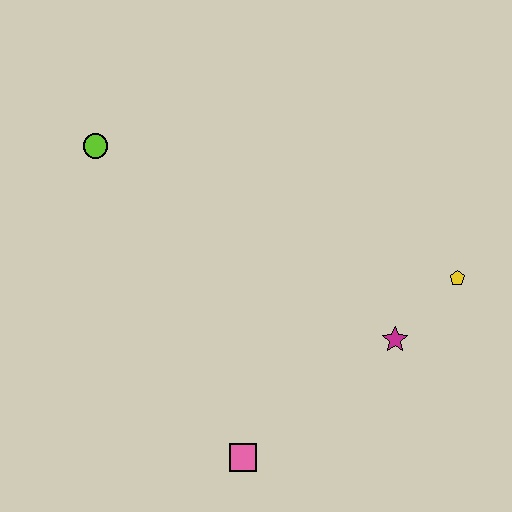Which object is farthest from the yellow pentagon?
The lime circle is farthest from the yellow pentagon.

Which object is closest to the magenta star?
The yellow pentagon is closest to the magenta star.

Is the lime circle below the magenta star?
No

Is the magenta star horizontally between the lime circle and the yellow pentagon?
Yes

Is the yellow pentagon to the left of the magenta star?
No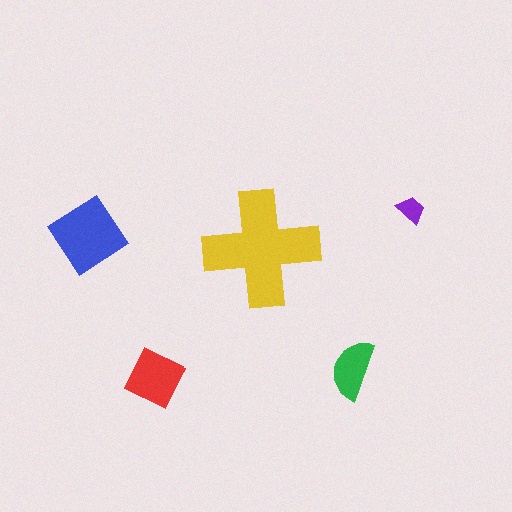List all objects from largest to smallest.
The yellow cross, the blue diamond, the red diamond, the green semicircle, the purple trapezoid.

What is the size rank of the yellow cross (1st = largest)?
1st.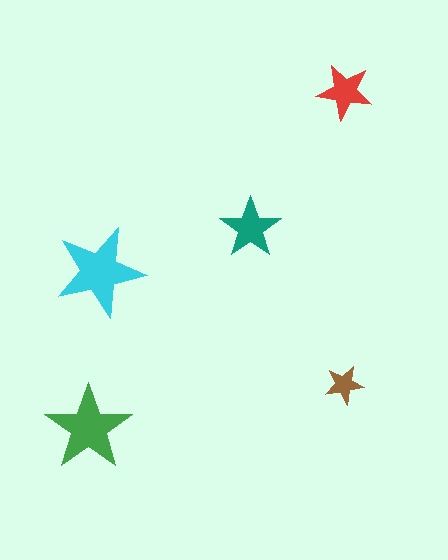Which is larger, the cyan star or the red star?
The cyan one.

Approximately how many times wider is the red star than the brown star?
About 1.5 times wider.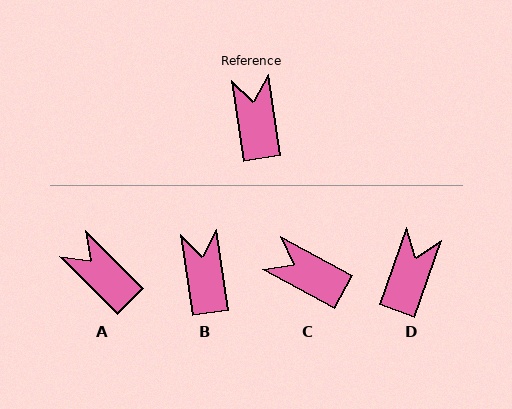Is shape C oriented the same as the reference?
No, it is off by about 53 degrees.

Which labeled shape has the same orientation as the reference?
B.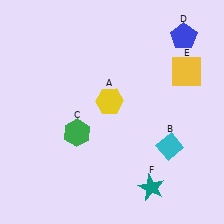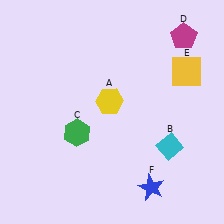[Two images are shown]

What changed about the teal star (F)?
In Image 1, F is teal. In Image 2, it changed to blue.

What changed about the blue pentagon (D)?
In Image 1, D is blue. In Image 2, it changed to magenta.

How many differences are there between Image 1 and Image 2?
There are 2 differences between the two images.